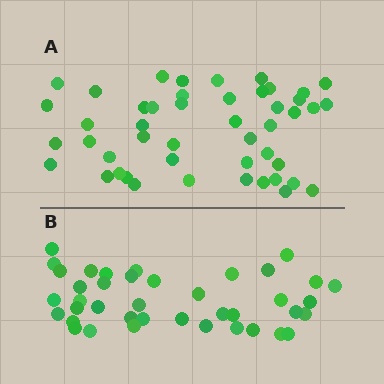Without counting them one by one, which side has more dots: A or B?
Region A (the top region) has more dots.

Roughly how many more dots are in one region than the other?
Region A has roughly 8 or so more dots than region B.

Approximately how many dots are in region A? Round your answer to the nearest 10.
About 50 dots. (The exact count is 47, which rounds to 50.)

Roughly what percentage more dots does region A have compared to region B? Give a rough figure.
About 20% more.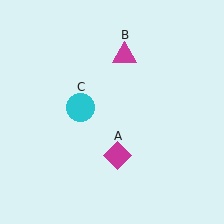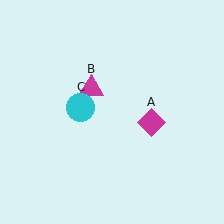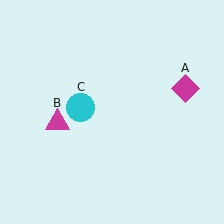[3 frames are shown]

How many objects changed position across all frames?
2 objects changed position: magenta diamond (object A), magenta triangle (object B).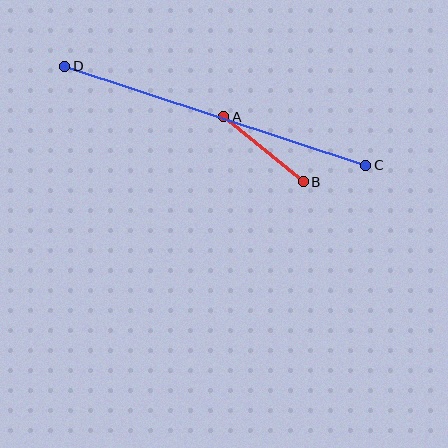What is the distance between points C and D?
The distance is approximately 317 pixels.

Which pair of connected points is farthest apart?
Points C and D are farthest apart.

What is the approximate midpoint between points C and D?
The midpoint is at approximately (215, 116) pixels.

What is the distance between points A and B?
The distance is approximately 103 pixels.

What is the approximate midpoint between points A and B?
The midpoint is at approximately (264, 149) pixels.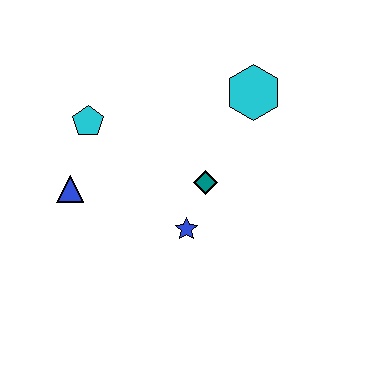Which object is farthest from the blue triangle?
The cyan hexagon is farthest from the blue triangle.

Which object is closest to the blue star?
The teal diamond is closest to the blue star.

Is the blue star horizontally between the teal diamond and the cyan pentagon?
Yes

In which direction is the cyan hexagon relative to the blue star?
The cyan hexagon is above the blue star.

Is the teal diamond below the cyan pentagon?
Yes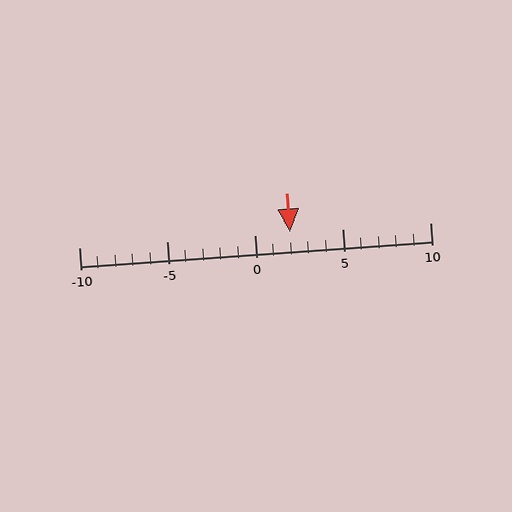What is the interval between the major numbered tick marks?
The major tick marks are spaced 5 units apart.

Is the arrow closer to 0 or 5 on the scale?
The arrow is closer to 0.